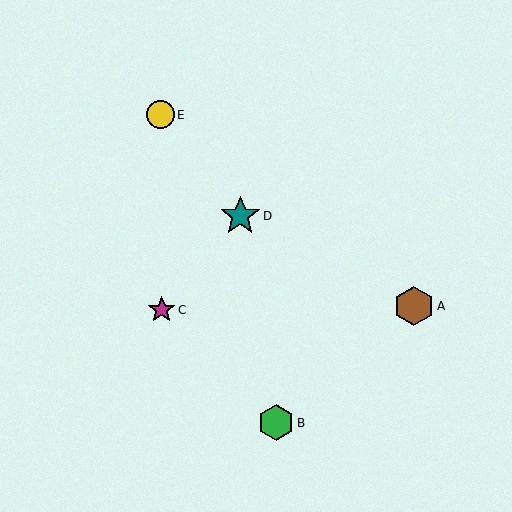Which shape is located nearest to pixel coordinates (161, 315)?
The magenta star (labeled C) at (162, 310) is nearest to that location.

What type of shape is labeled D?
Shape D is a teal star.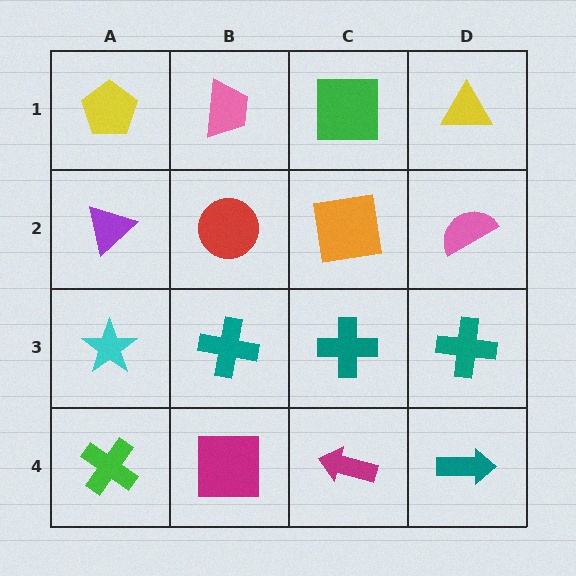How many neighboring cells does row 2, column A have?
3.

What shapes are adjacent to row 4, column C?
A teal cross (row 3, column C), a magenta square (row 4, column B), a teal arrow (row 4, column D).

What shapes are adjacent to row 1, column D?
A pink semicircle (row 2, column D), a green square (row 1, column C).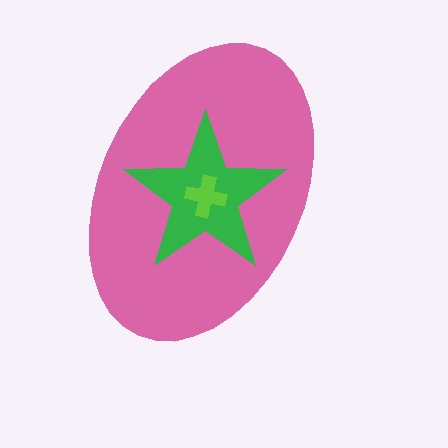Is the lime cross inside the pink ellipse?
Yes.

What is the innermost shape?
The lime cross.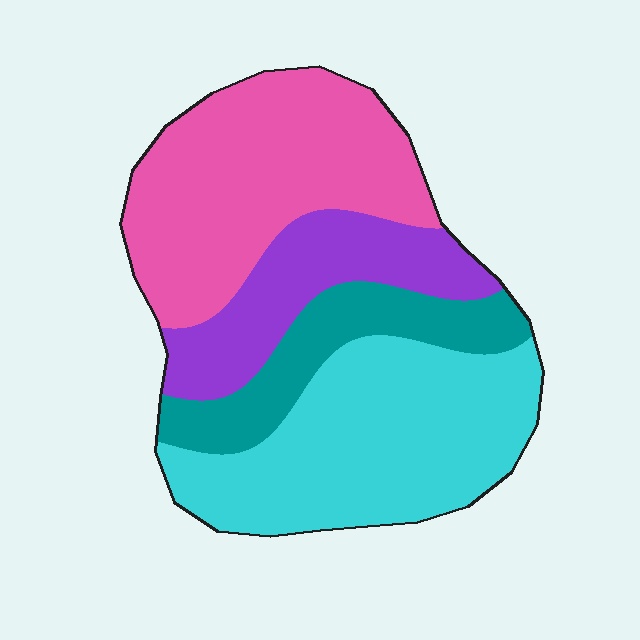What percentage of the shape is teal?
Teal covers roughly 15% of the shape.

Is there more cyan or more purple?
Cyan.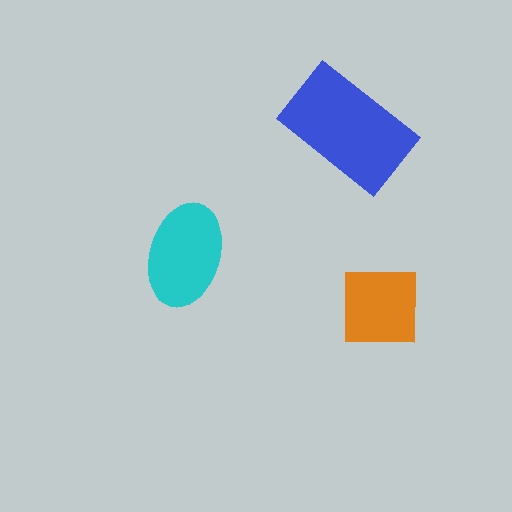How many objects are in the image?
There are 3 objects in the image.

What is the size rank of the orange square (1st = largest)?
3rd.